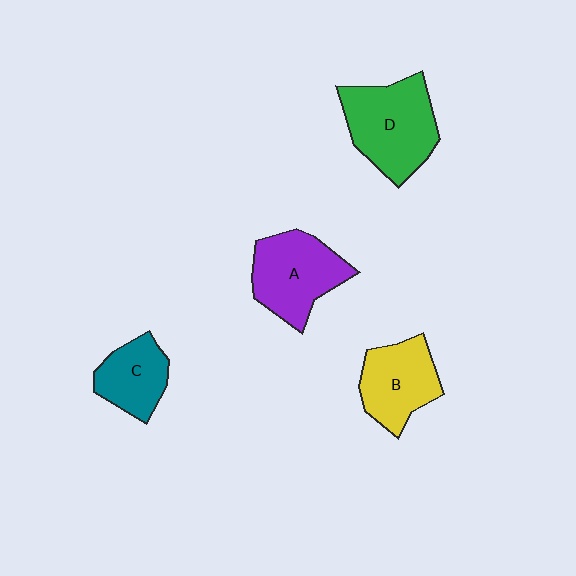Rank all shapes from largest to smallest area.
From largest to smallest: D (green), A (purple), B (yellow), C (teal).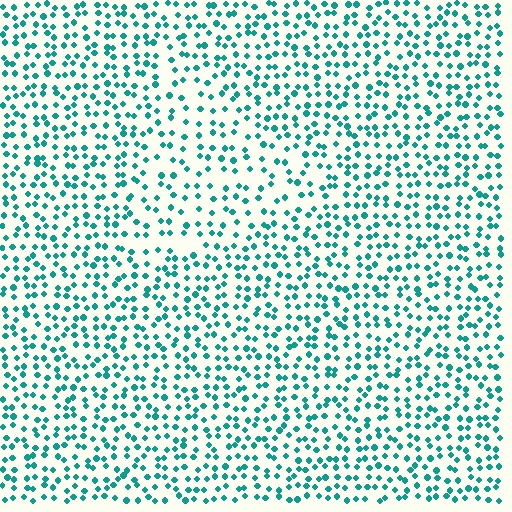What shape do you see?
I see a triangle.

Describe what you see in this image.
The image contains small teal elements arranged at two different densities. A triangle-shaped region is visible where the elements are less densely packed than the surrounding area.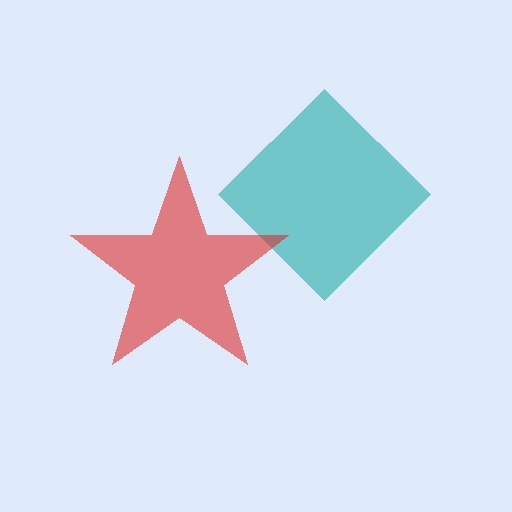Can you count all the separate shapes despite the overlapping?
Yes, there are 2 separate shapes.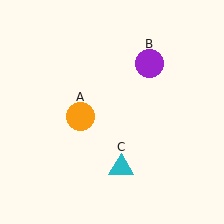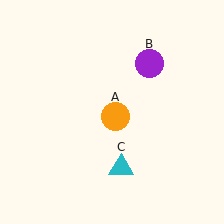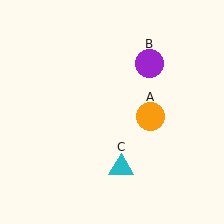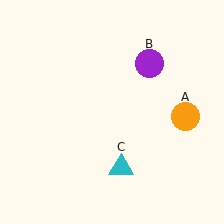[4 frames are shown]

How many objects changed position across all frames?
1 object changed position: orange circle (object A).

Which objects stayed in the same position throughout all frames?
Purple circle (object B) and cyan triangle (object C) remained stationary.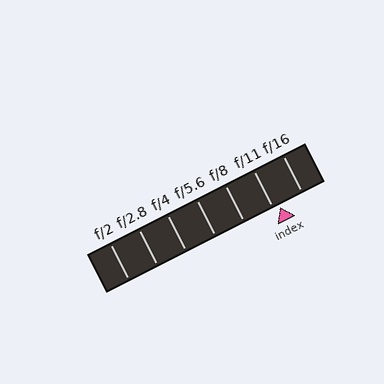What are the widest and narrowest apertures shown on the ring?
The widest aperture shown is f/2 and the narrowest is f/16.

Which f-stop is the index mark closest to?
The index mark is closest to f/11.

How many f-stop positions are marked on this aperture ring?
There are 7 f-stop positions marked.